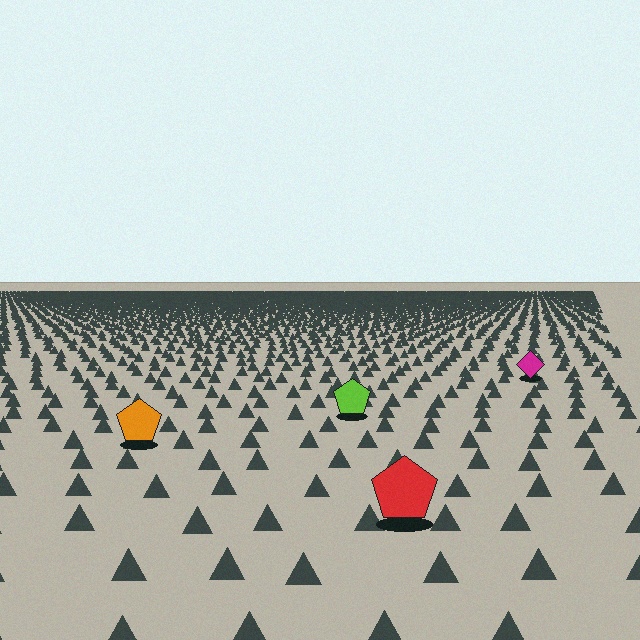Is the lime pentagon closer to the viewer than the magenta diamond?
Yes. The lime pentagon is closer — you can tell from the texture gradient: the ground texture is coarser near it.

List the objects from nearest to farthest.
From nearest to farthest: the red pentagon, the orange pentagon, the lime pentagon, the magenta diamond.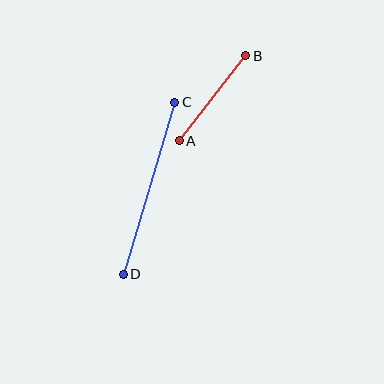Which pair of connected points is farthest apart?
Points C and D are farthest apart.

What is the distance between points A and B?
The distance is approximately 108 pixels.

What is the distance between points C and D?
The distance is approximately 180 pixels.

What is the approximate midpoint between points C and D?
The midpoint is at approximately (149, 188) pixels.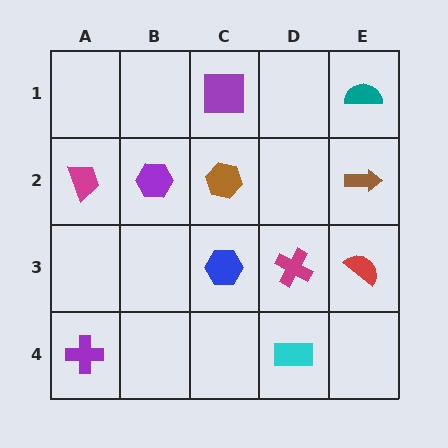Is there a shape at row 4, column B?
No, that cell is empty.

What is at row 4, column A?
A purple cross.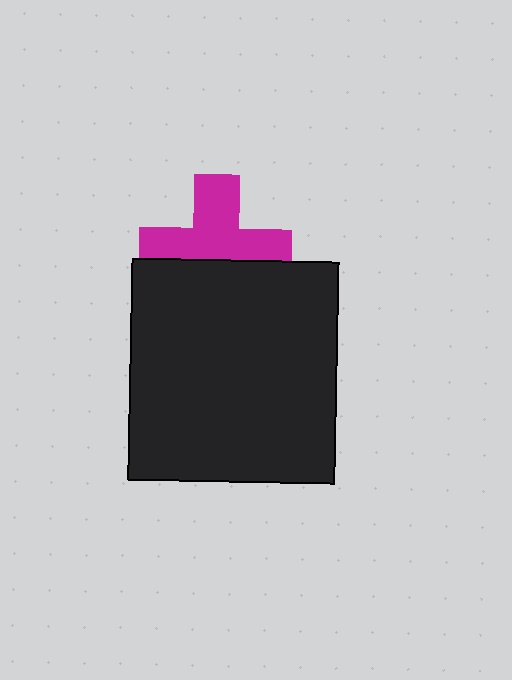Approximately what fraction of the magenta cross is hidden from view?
Roughly 41% of the magenta cross is hidden behind the black rectangle.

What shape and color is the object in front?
The object in front is a black rectangle.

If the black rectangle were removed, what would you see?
You would see the complete magenta cross.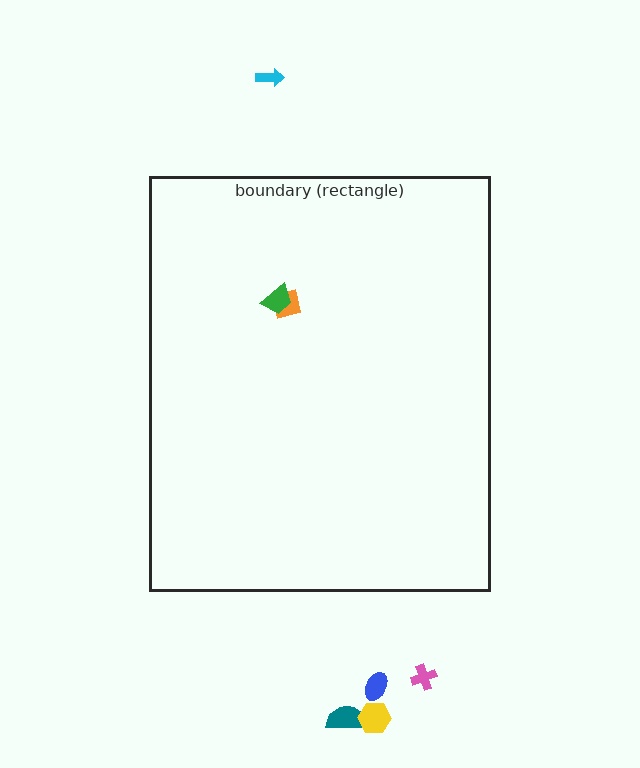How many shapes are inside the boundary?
2 inside, 5 outside.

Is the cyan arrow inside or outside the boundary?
Outside.